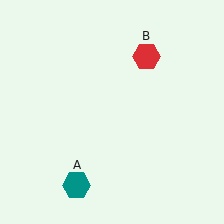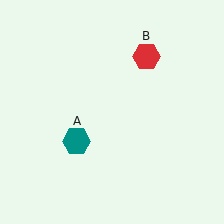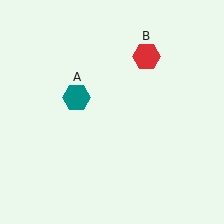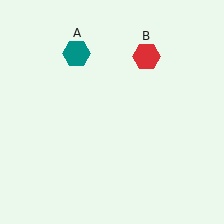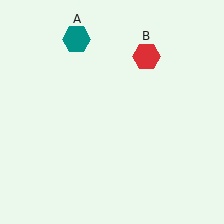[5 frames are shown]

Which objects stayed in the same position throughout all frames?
Red hexagon (object B) remained stationary.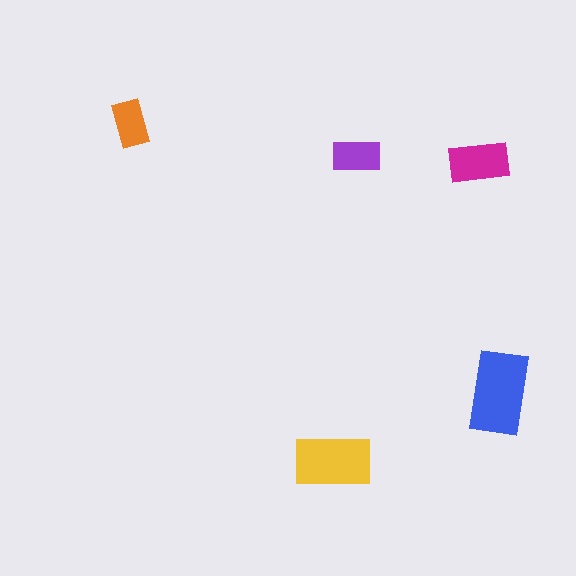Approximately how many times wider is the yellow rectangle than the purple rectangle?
About 1.5 times wider.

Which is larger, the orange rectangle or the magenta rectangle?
The magenta one.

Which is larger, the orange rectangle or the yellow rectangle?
The yellow one.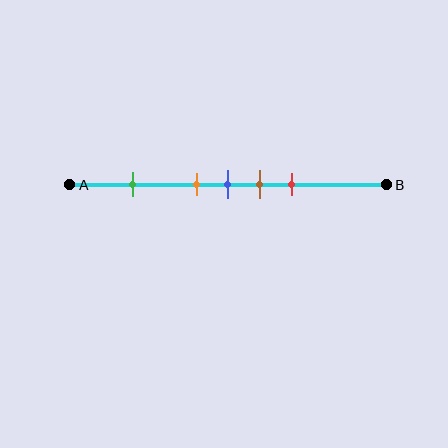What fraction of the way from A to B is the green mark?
The green mark is approximately 20% (0.2) of the way from A to B.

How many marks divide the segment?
There are 5 marks dividing the segment.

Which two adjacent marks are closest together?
The orange and blue marks are the closest adjacent pair.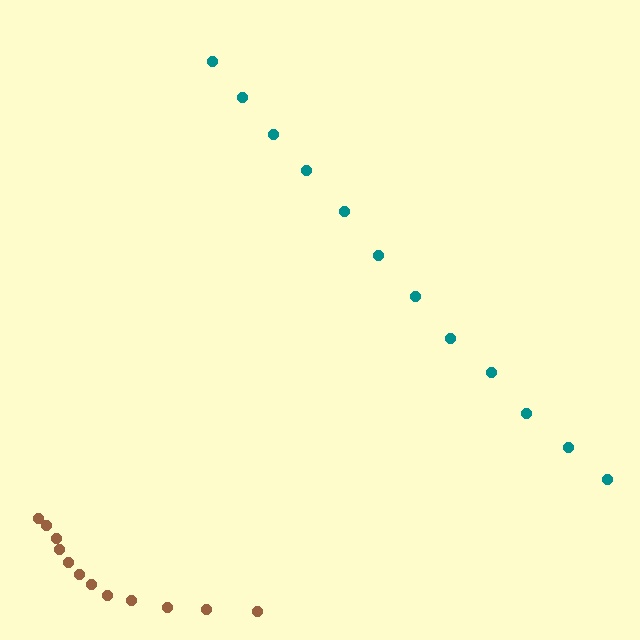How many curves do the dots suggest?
There are 2 distinct paths.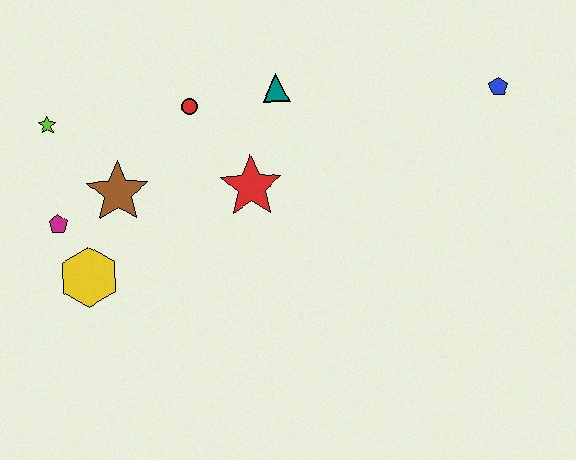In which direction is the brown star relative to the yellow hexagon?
The brown star is above the yellow hexagon.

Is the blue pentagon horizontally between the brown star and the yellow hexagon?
No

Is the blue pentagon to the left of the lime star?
No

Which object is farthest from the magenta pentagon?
The blue pentagon is farthest from the magenta pentagon.